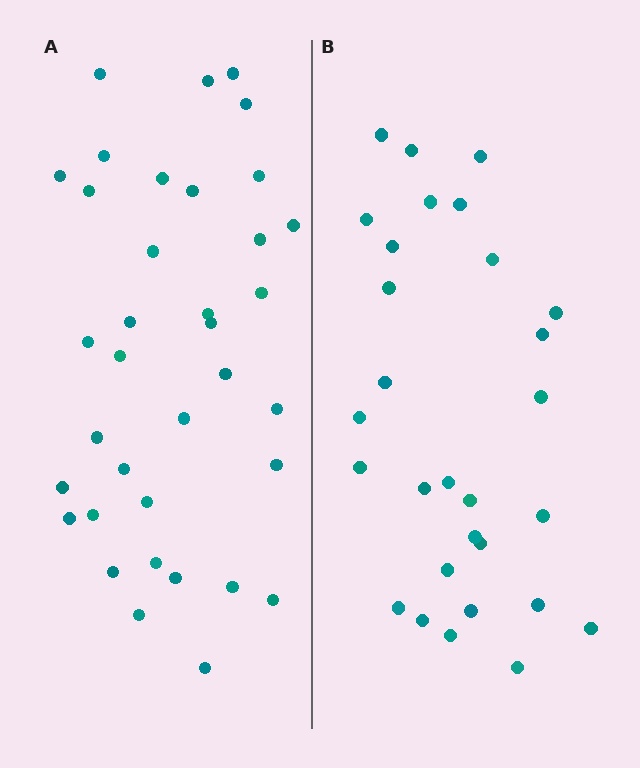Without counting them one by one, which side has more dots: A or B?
Region A (the left region) has more dots.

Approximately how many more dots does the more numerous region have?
Region A has roughly 8 or so more dots than region B.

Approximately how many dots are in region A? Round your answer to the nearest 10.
About 40 dots. (The exact count is 36, which rounds to 40.)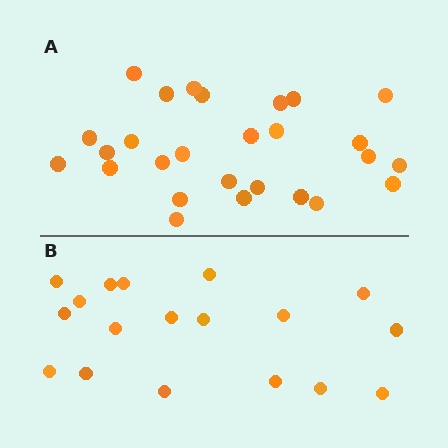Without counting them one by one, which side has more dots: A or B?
Region A (the top region) has more dots.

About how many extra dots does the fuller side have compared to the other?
Region A has roughly 8 or so more dots than region B.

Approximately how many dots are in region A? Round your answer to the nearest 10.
About 30 dots. (The exact count is 27, which rounds to 30.)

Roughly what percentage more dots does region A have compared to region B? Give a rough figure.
About 50% more.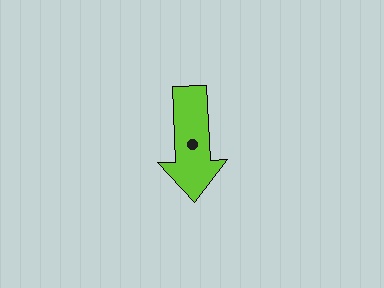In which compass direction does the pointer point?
South.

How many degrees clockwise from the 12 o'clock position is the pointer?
Approximately 178 degrees.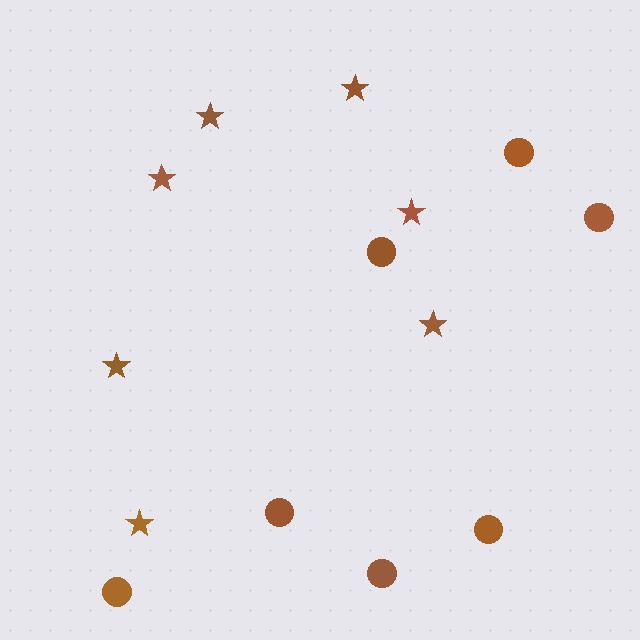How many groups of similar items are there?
There are 2 groups: one group of circles (7) and one group of stars (7).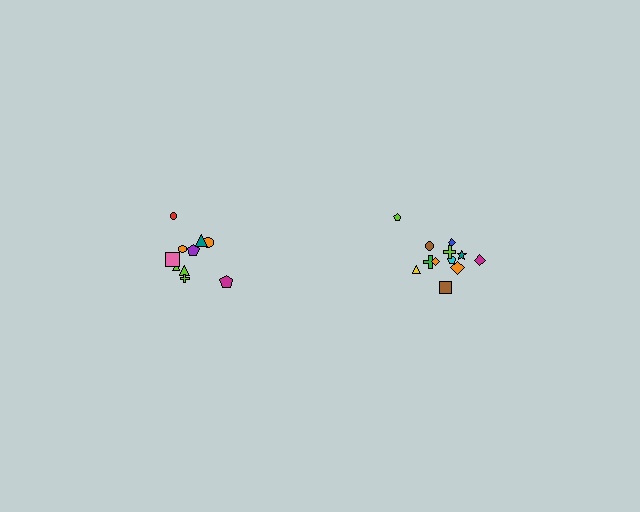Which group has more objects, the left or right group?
The right group.